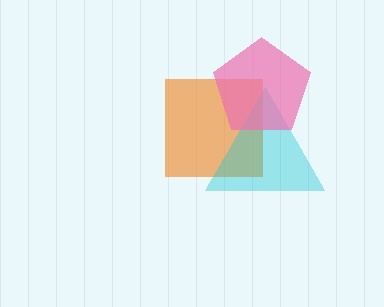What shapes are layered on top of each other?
The layered shapes are: an orange square, a cyan triangle, a pink pentagon.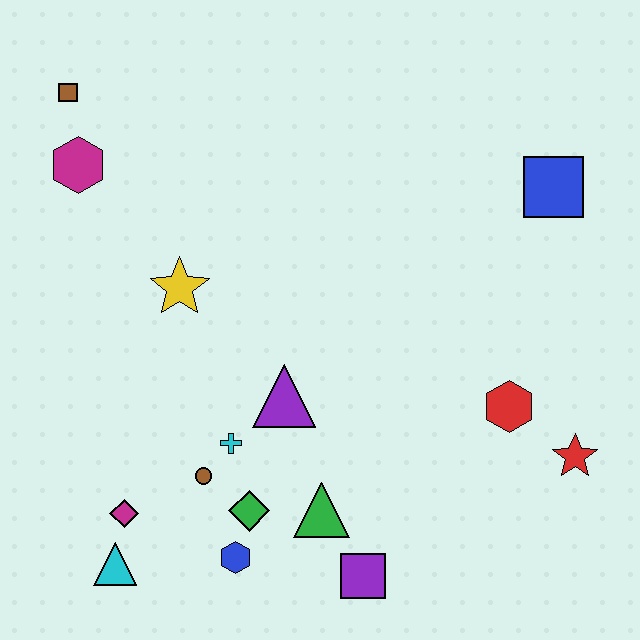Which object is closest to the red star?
The red hexagon is closest to the red star.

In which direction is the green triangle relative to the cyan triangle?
The green triangle is to the right of the cyan triangle.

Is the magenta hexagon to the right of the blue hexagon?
No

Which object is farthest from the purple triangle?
The brown square is farthest from the purple triangle.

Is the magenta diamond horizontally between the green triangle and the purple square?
No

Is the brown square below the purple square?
No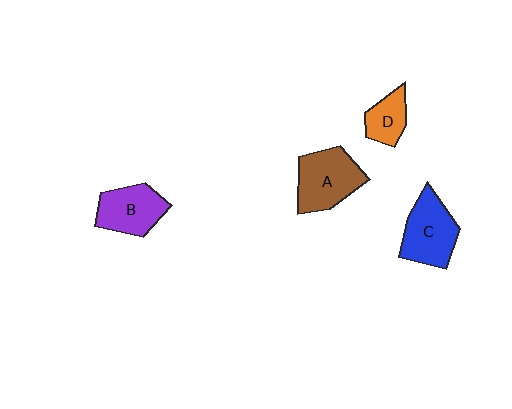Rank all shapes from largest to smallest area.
From largest to smallest: A (brown), C (blue), B (purple), D (orange).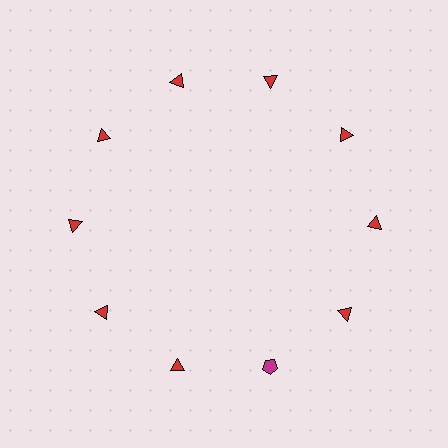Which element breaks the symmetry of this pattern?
The magenta pentagon at roughly the 5 o'clock position breaks the symmetry. All other shapes are red triangles.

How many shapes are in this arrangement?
There are 10 shapes arranged in a ring pattern.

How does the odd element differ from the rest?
It differs in both color (magenta instead of red) and shape (pentagon instead of triangle).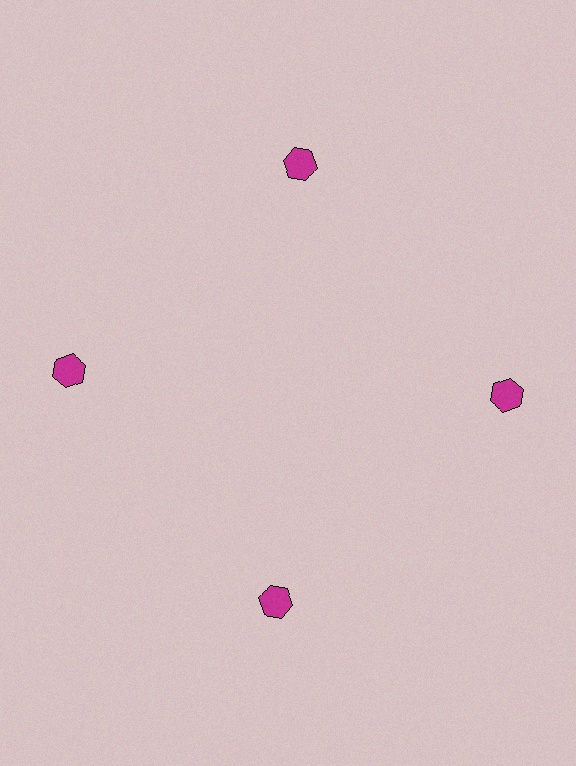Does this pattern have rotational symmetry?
Yes, this pattern has 4-fold rotational symmetry. It looks the same after rotating 90 degrees around the center.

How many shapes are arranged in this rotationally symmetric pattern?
There are 4 shapes, arranged in 4 groups of 1.